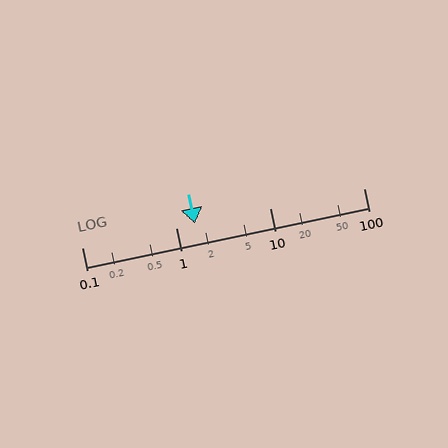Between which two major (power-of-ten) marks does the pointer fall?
The pointer is between 1 and 10.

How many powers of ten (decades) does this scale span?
The scale spans 3 decades, from 0.1 to 100.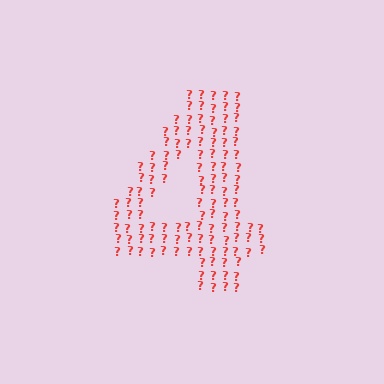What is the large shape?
The large shape is the digit 4.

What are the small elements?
The small elements are question marks.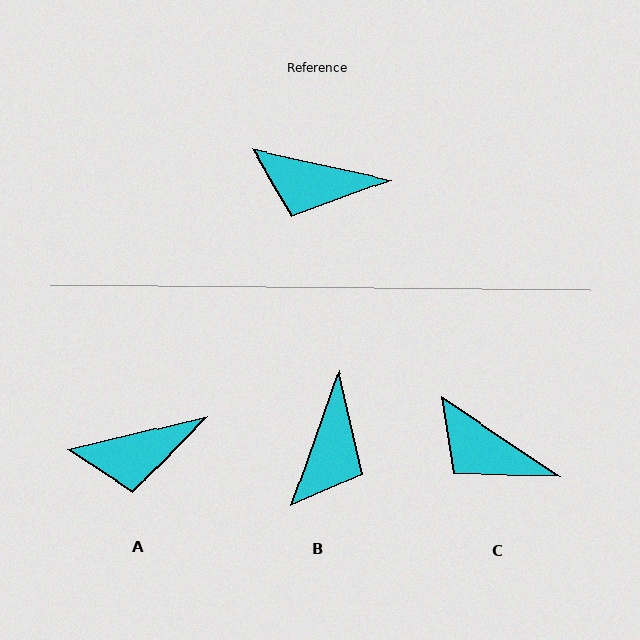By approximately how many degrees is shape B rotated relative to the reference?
Approximately 83 degrees counter-clockwise.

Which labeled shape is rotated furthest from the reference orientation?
B, about 83 degrees away.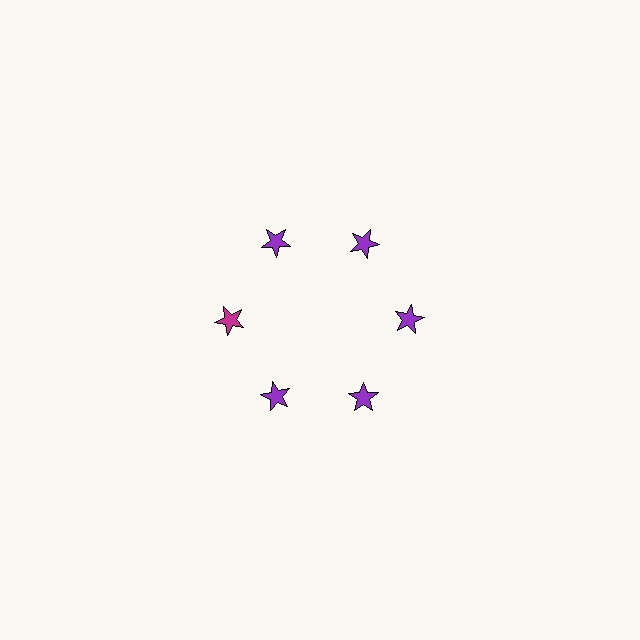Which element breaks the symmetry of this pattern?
The magenta star at roughly the 9 o'clock position breaks the symmetry. All other shapes are purple stars.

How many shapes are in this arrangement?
There are 6 shapes arranged in a ring pattern.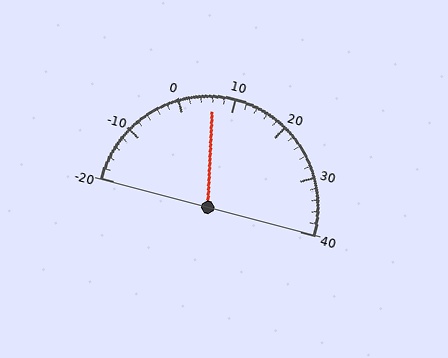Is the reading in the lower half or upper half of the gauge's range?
The reading is in the lower half of the range (-20 to 40).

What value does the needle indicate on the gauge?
The needle indicates approximately 6.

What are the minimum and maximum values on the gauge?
The gauge ranges from -20 to 40.